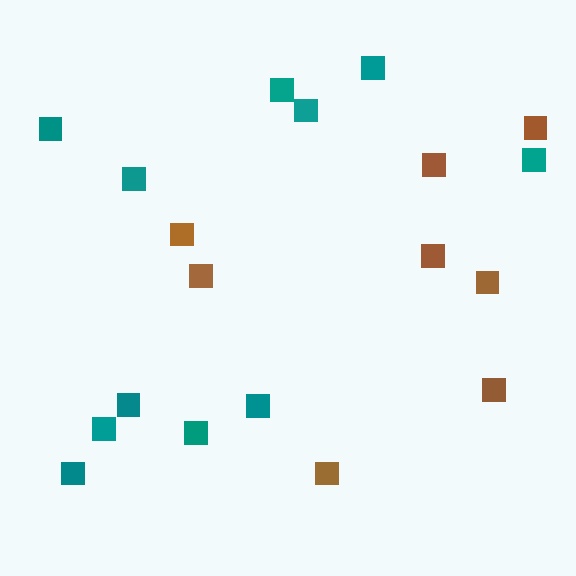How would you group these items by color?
There are 2 groups: one group of brown squares (8) and one group of teal squares (11).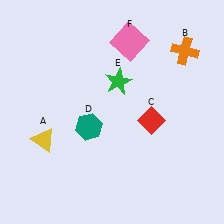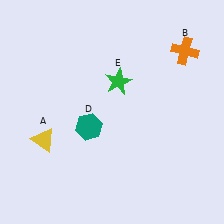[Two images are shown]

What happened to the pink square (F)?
The pink square (F) was removed in Image 2. It was in the top-right area of Image 1.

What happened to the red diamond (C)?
The red diamond (C) was removed in Image 2. It was in the bottom-right area of Image 1.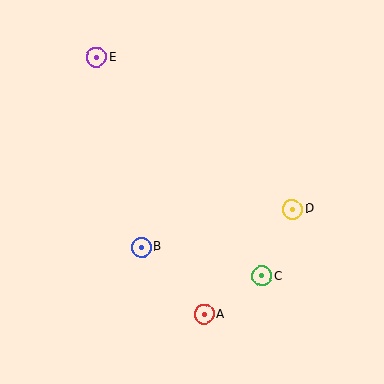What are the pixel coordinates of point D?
Point D is at (292, 209).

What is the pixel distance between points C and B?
The distance between C and B is 124 pixels.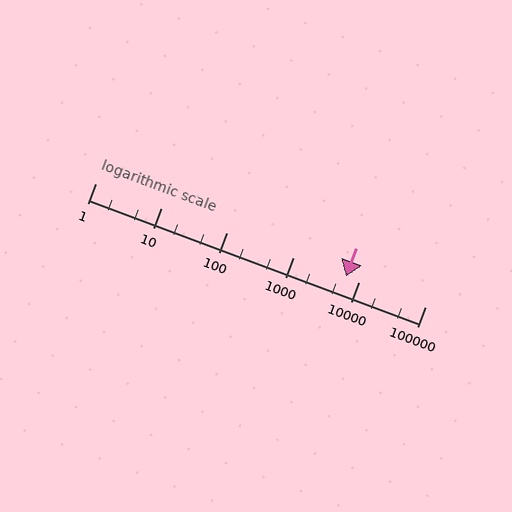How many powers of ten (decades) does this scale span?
The scale spans 5 decades, from 1 to 100000.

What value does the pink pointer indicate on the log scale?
The pointer indicates approximately 6400.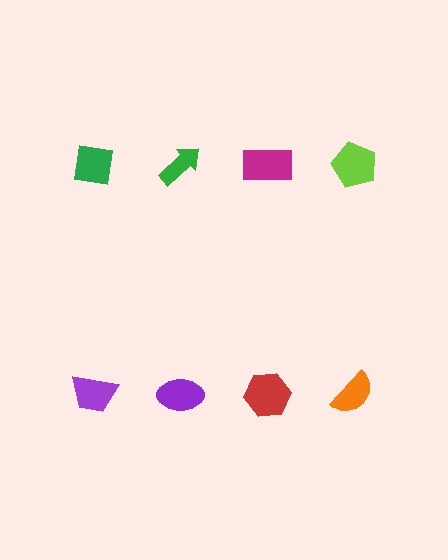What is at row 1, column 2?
A green arrow.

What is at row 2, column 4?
An orange semicircle.